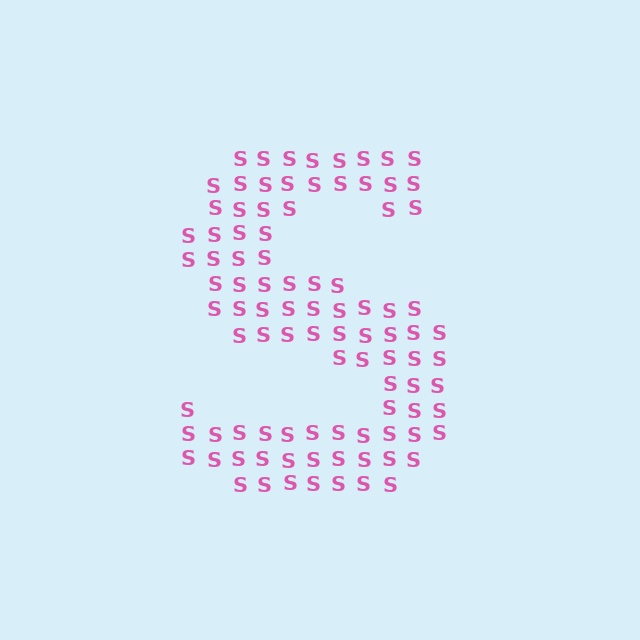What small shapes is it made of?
It is made of small letter S's.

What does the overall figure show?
The overall figure shows the letter S.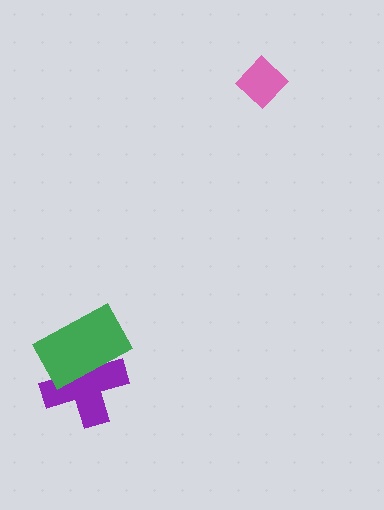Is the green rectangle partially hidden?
No, no other shape covers it.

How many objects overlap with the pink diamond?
0 objects overlap with the pink diamond.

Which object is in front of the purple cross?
The green rectangle is in front of the purple cross.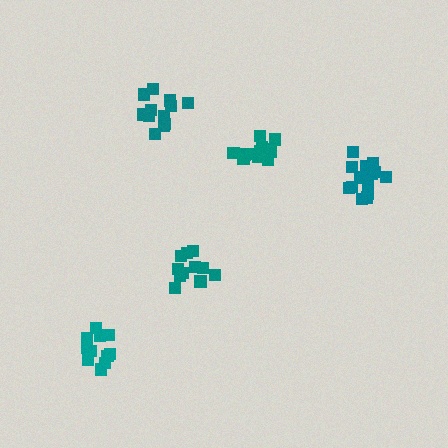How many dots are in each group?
Group 1: 11 dots, Group 2: 11 dots, Group 3: 13 dots, Group 4: 16 dots, Group 5: 12 dots (63 total).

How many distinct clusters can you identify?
There are 5 distinct clusters.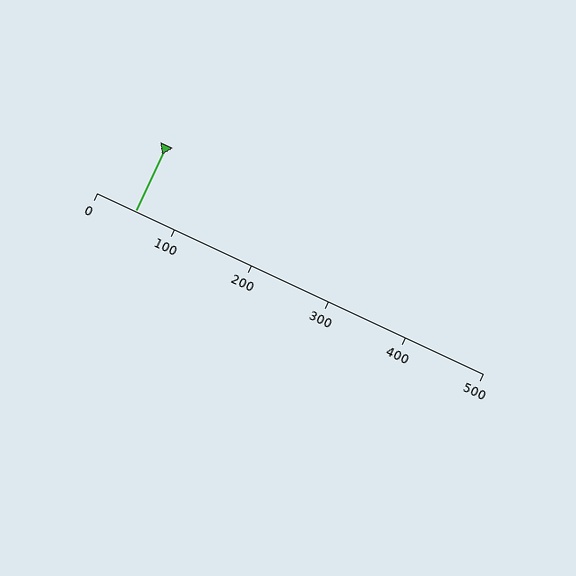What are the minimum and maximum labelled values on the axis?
The axis runs from 0 to 500.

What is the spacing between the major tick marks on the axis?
The major ticks are spaced 100 apart.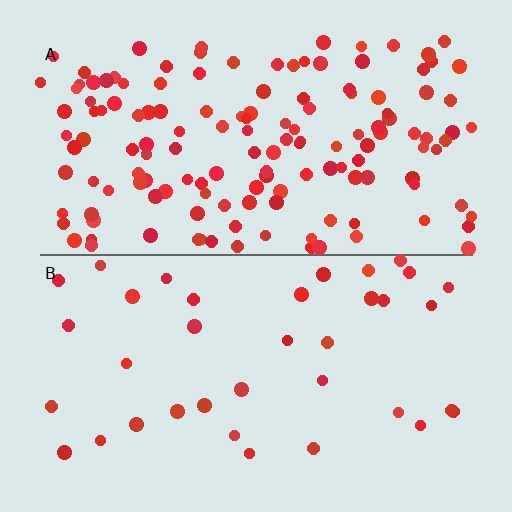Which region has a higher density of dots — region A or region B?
A (the top).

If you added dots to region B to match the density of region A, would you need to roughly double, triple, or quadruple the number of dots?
Approximately quadruple.